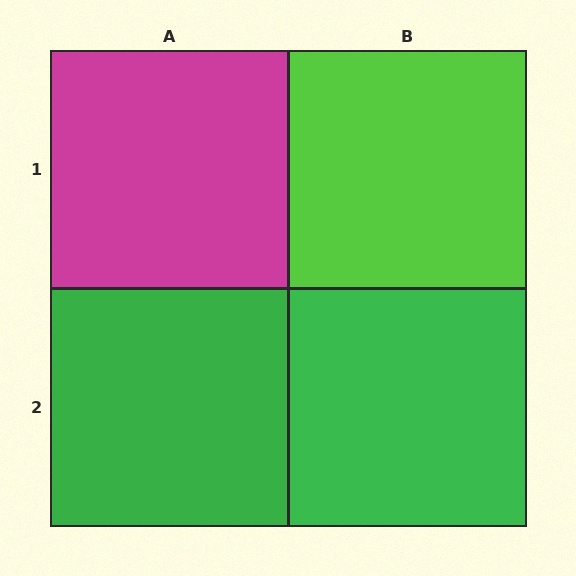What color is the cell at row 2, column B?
Green.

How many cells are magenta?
1 cell is magenta.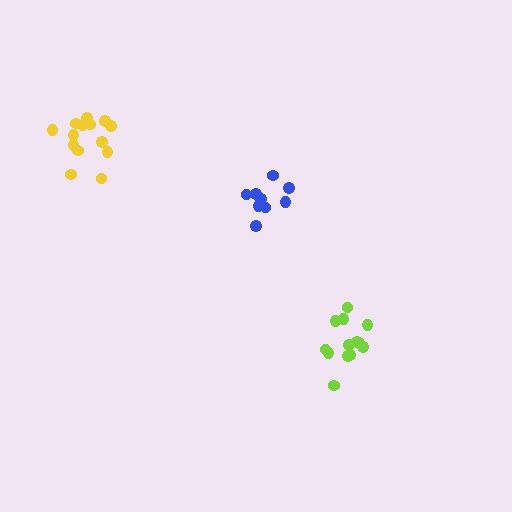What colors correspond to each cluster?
The clusters are colored: blue, lime, yellow.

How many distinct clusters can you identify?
There are 3 distinct clusters.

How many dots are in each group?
Group 1: 10 dots, Group 2: 13 dots, Group 3: 15 dots (38 total).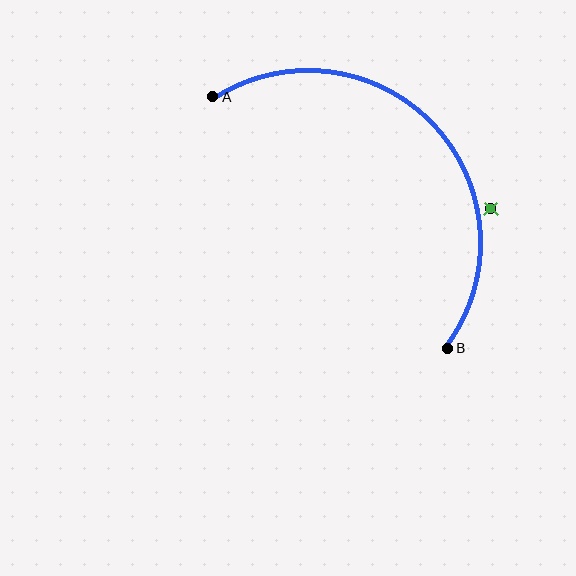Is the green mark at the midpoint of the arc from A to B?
No — the green mark does not lie on the arc at all. It sits slightly outside the curve.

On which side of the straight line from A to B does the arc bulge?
The arc bulges above and to the right of the straight line connecting A and B.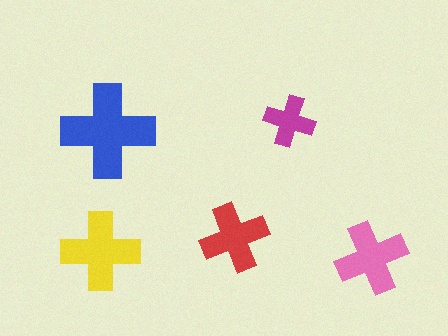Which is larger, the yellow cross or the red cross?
The yellow one.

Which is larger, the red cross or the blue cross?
The blue one.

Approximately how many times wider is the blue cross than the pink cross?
About 1.5 times wider.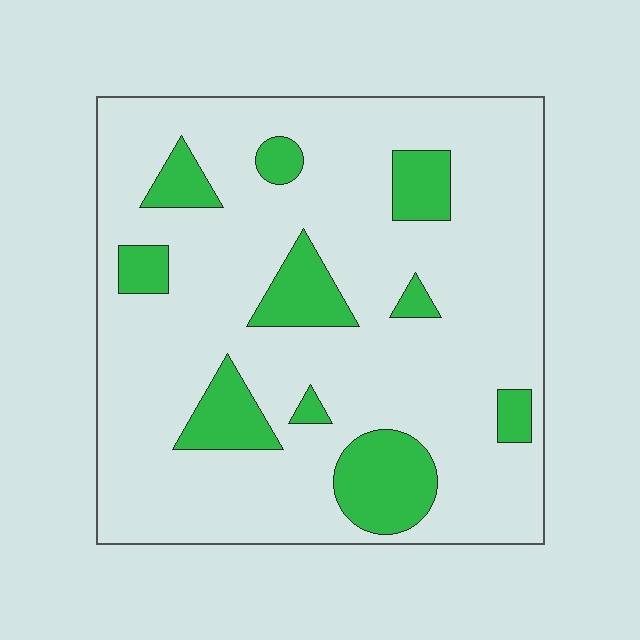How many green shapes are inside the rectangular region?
10.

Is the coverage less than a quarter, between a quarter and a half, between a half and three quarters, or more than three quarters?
Less than a quarter.